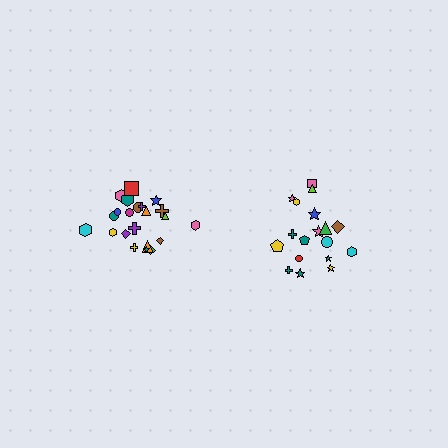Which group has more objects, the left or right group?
The left group.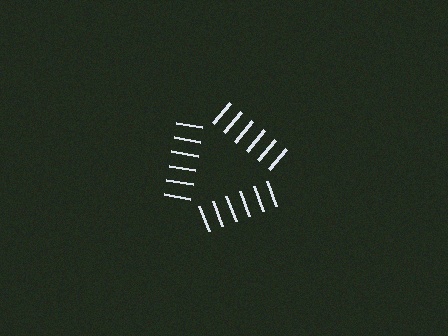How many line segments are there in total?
18 — 6 along each of the 3 edges.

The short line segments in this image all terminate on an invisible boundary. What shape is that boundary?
An illusory triangle — the line segments terminate on its edges but no continuous stroke is drawn.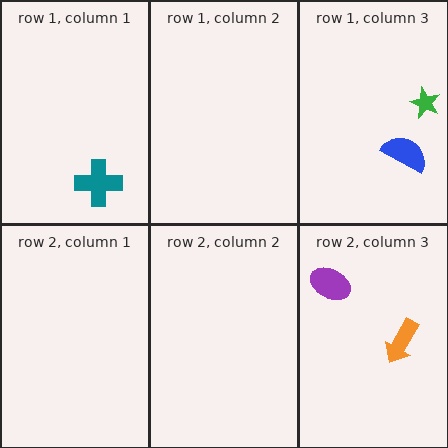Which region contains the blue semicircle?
The row 1, column 3 region.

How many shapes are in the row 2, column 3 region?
2.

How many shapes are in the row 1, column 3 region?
2.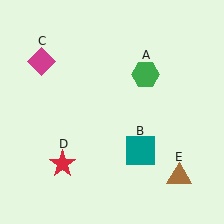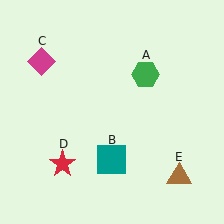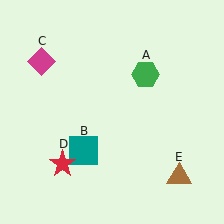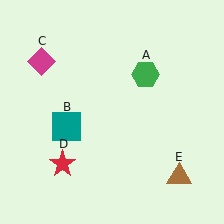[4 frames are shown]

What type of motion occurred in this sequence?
The teal square (object B) rotated clockwise around the center of the scene.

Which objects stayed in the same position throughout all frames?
Green hexagon (object A) and magenta diamond (object C) and red star (object D) and brown triangle (object E) remained stationary.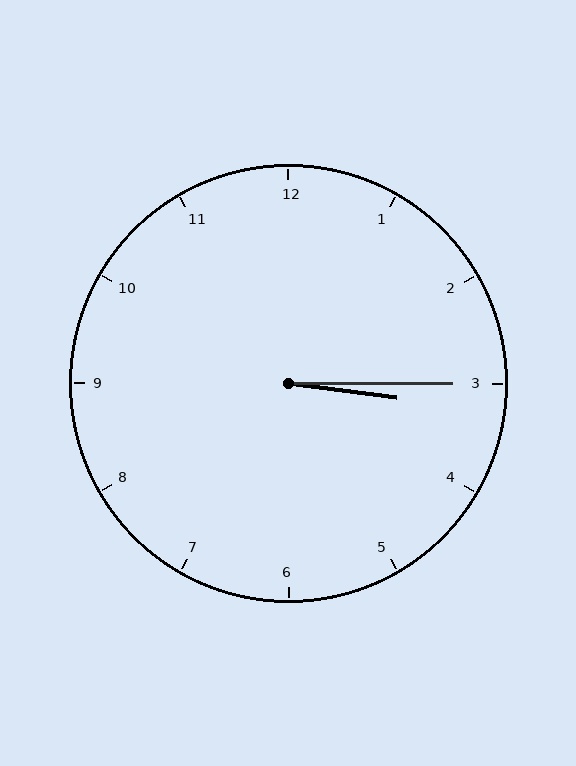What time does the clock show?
3:15.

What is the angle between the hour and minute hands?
Approximately 8 degrees.